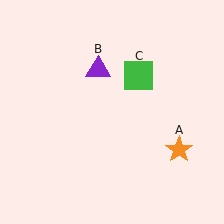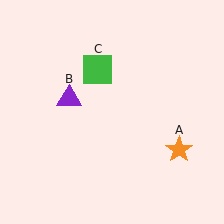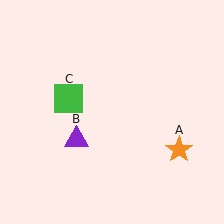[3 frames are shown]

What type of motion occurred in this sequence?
The purple triangle (object B), green square (object C) rotated counterclockwise around the center of the scene.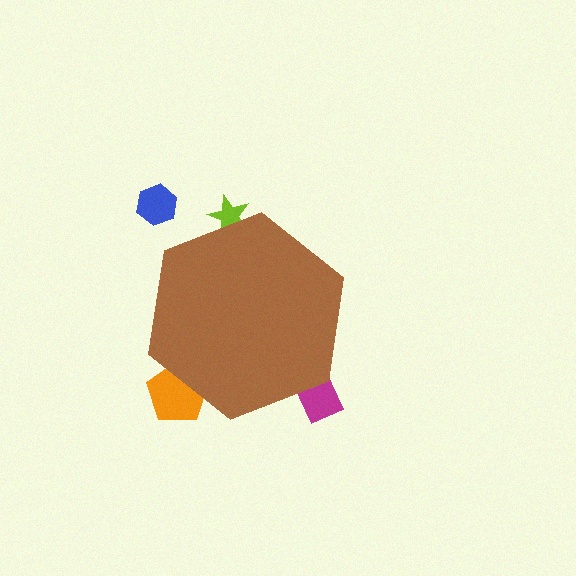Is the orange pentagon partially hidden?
Yes, the orange pentagon is partially hidden behind the brown hexagon.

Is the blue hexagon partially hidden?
No, the blue hexagon is fully visible.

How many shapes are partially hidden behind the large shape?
3 shapes are partially hidden.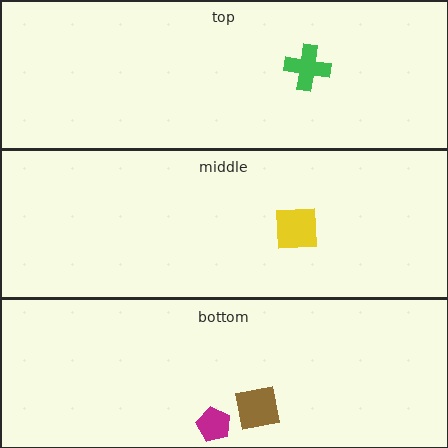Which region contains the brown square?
The bottom region.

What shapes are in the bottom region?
The magenta pentagon, the brown square.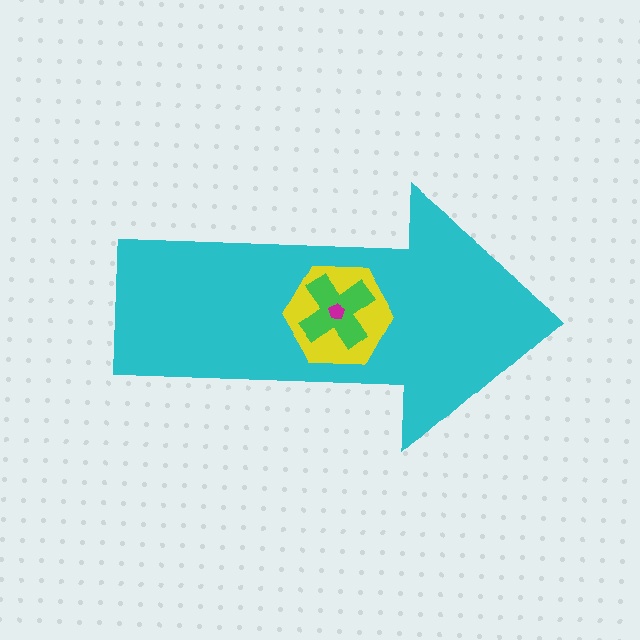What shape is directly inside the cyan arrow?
The yellow hexagon.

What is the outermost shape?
The cyan arrow.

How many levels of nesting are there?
4.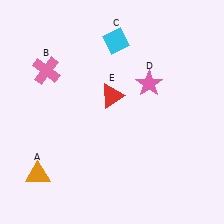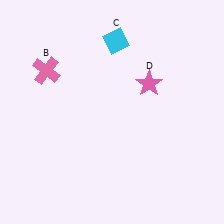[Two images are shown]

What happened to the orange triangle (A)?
The orange triangle (A) was removed in Image 2. It was in the bottom-left area of Image 1.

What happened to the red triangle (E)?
The red triangle (E) was removed in Image 2. It was in the top-left area of Image 1.